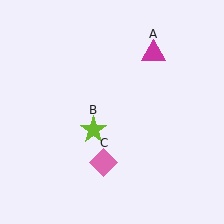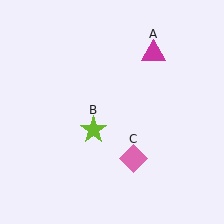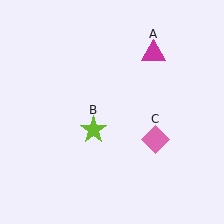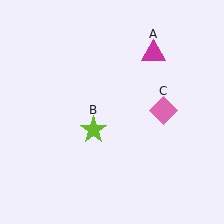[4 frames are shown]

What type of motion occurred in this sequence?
The pink diamond (object C) rotated counterclockwise around the center of the scene.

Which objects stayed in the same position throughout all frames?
Magenta triangle (object A) and lime star (object B) remained stationary.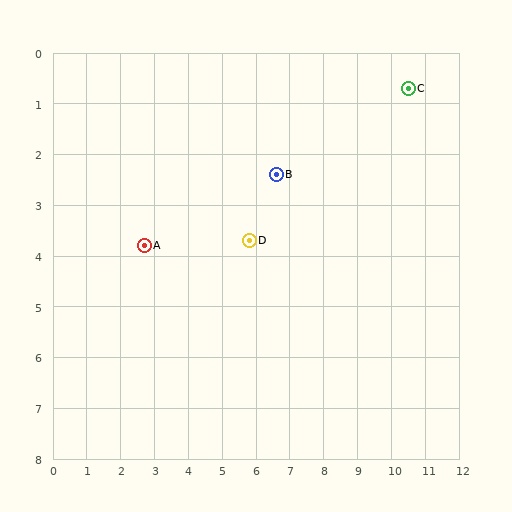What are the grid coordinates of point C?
Point C is at approximately (10.5, 0.7).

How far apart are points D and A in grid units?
Points D and A are about 3.1 grid units apart.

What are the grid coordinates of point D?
Point D is at approximately (5.8, 3.7).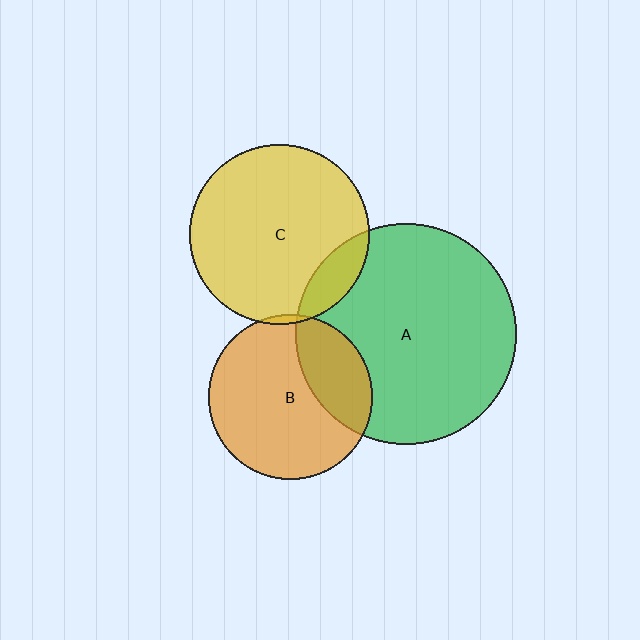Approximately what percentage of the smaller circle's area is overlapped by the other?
Approximately 25%.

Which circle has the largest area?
Circle A (green).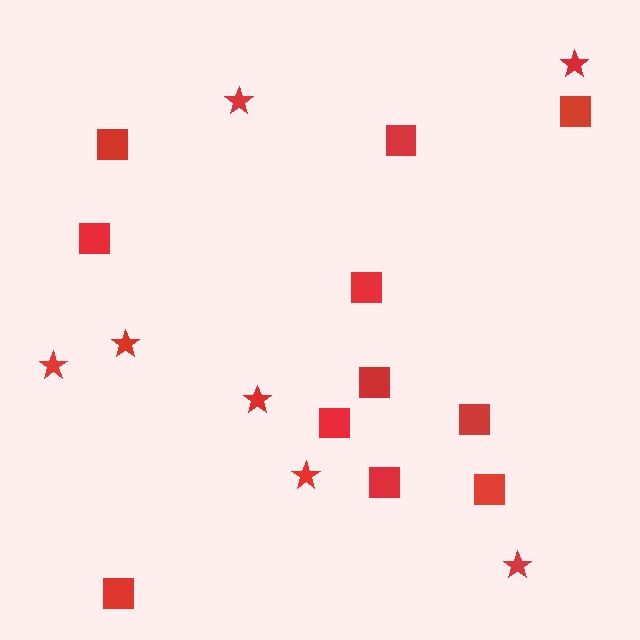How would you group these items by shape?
There are 2 groups: one group of squares (11) and one group of stars (7).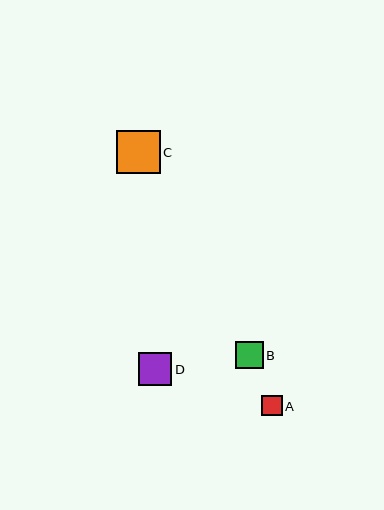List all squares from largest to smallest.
From largest to smallest: C, D, B, A.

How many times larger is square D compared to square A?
Square D is approximately 1.6 times the size of square A.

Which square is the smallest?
Square A is the smallest with a size of approximately 20 pixels.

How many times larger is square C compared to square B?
Square C is approximately 1.6 times the size of square B.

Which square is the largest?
Square C is the largest with a size of approximately 44 pixels.